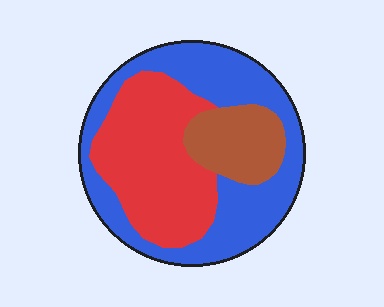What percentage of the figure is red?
Red takes up about three eighths (3/8) of the figure.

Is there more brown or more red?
Red.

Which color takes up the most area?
Blue, at roughly 45%.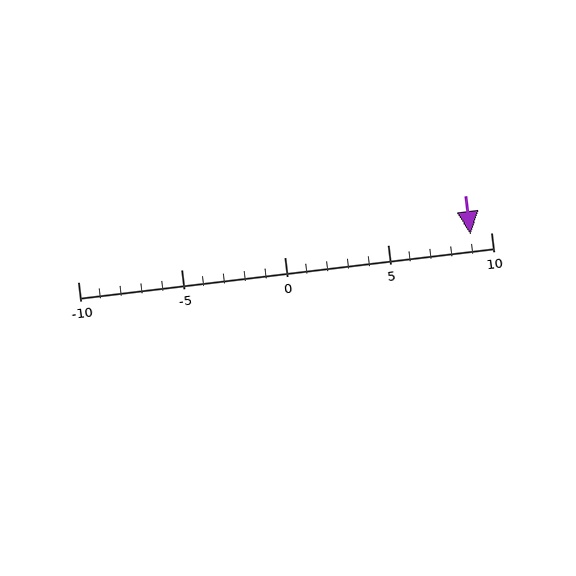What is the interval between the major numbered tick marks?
The major tick marks are spaced 5 units apart.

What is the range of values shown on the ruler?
The ruler shows values from -10 to 10.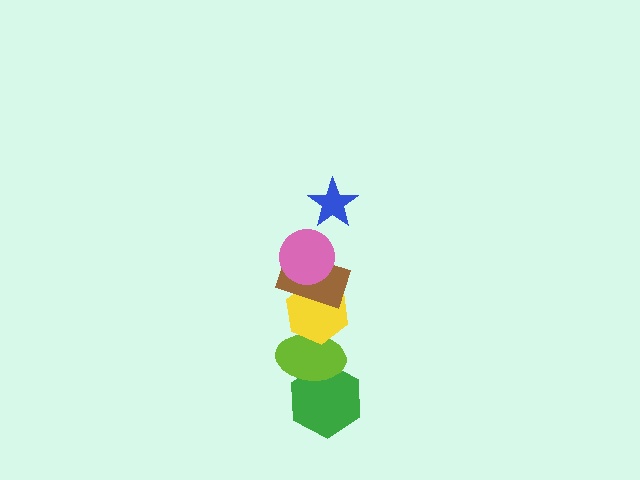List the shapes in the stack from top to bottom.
From top to bottom: the blue star, the pink circle, the brown rectangle, the yellow hexagon, the lime ellipse, the green hexagon.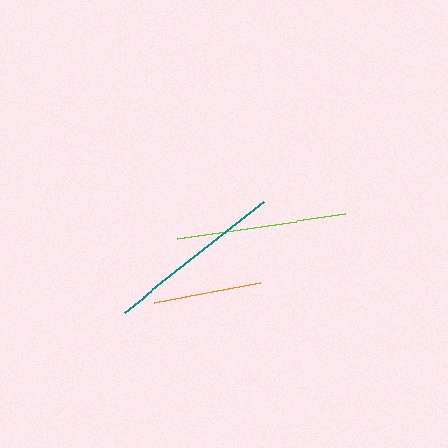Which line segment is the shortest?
The orange line is the shortest at approximately 108 pixels.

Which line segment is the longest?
The teal line is the longest at approximately 178 pixels.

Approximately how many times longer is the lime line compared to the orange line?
The lime line is approximately 1.6 times the length of the orange line.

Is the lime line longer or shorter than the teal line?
The teal line is longer than the lime line.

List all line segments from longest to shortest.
From longest to shortest: teal, lime, orange.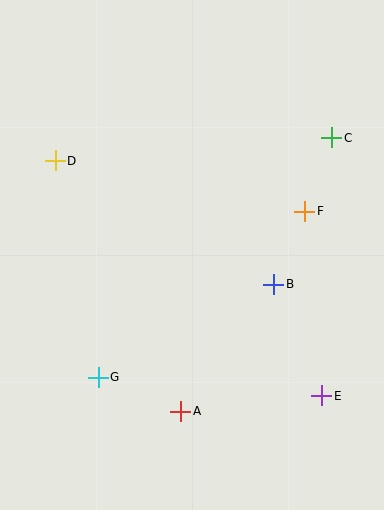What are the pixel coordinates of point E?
Point E is at (322, 396).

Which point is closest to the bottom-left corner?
Point G is closest to the bottom-left corner.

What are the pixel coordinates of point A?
Point A is at (181, 411).